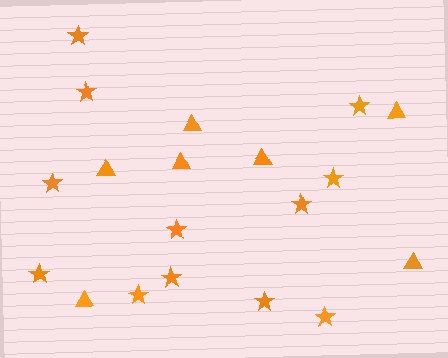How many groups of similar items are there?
There are 2 groups: one group of triangles (7) and one group of stars (12).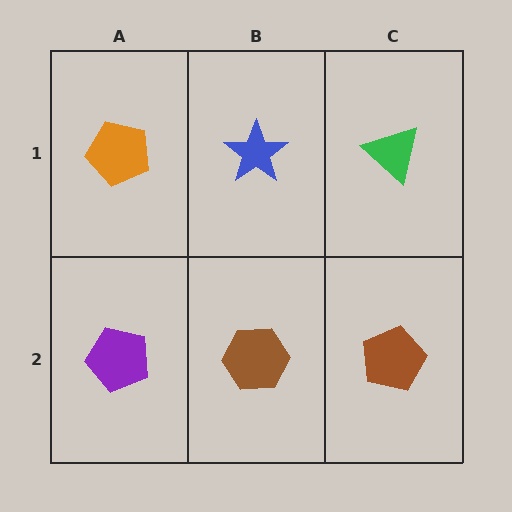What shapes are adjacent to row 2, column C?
A green triangle (row 1, column C), a brown hexagon (row 2, column B).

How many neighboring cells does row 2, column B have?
3.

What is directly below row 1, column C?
A brown pentagon.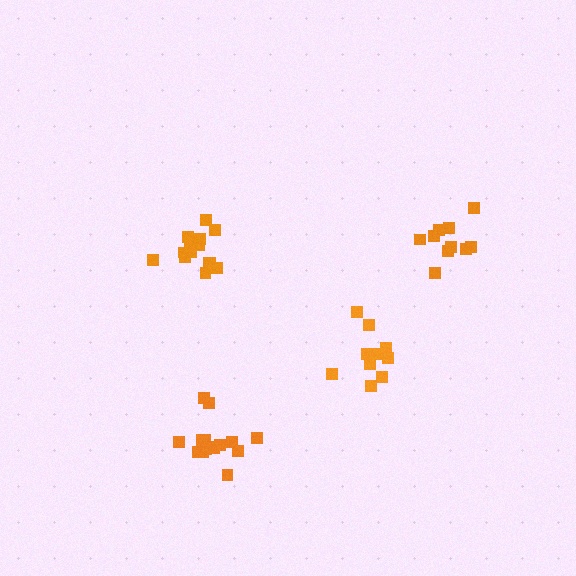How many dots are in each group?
Group 1: 10 dots, Group 2: 15 dots, Group 3: 16 dots, Group 4: 10 dots (51 total).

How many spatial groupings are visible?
There are 4 spatial groupings.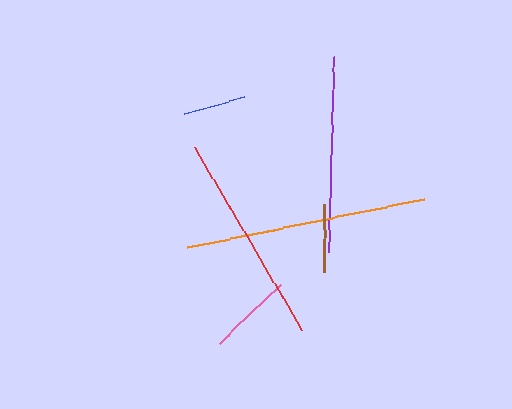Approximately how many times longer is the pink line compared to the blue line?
The pink line is approximately 1.4 times the length of the blue line.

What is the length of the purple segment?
The purple segment is approximately 195 pixels long.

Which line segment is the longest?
The orange line is the longest at approximately 242 pixels.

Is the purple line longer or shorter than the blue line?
The purple line is longer than the blue line.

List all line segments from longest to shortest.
From longest to shortest: orange, red, purple, pink, brown, blue.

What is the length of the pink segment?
The pink segment is approximately 85 pixels long.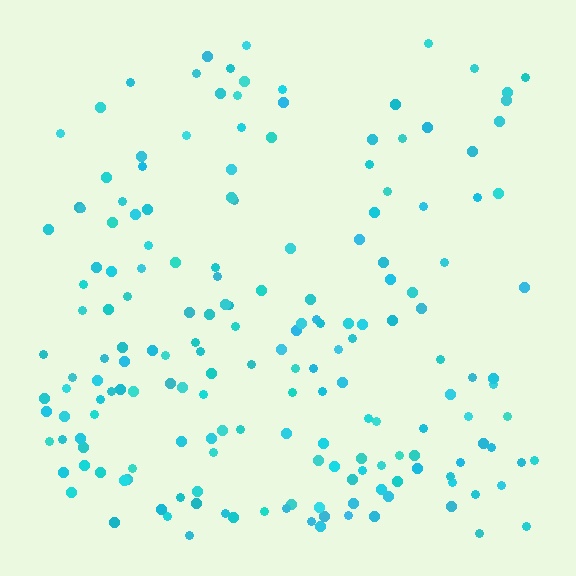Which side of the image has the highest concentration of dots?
The bottom.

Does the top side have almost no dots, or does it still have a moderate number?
Still a moderate number, just noticeably fewer than the bottom.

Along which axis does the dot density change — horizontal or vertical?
Vertical.